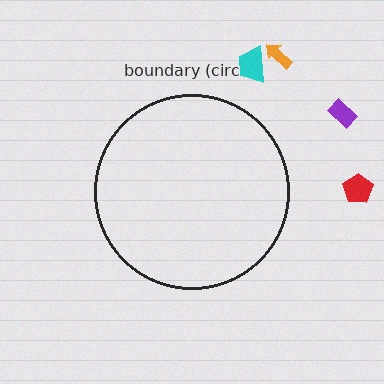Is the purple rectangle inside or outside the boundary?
Outside.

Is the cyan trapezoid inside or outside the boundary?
Outside.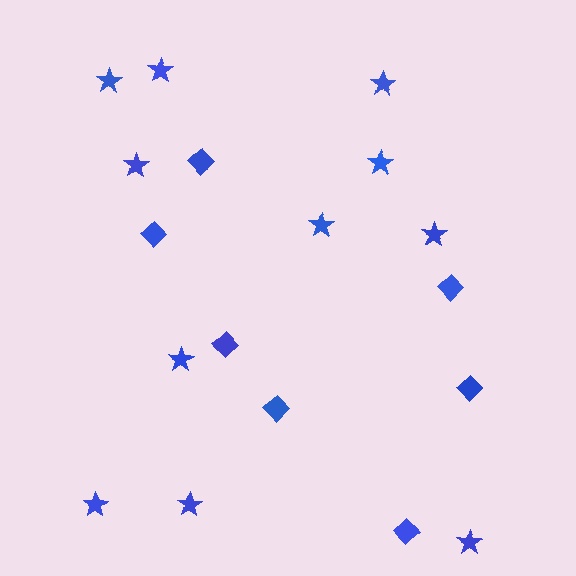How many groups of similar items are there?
There are 2 groups: one group of diamonds (7) and one group of stars (11).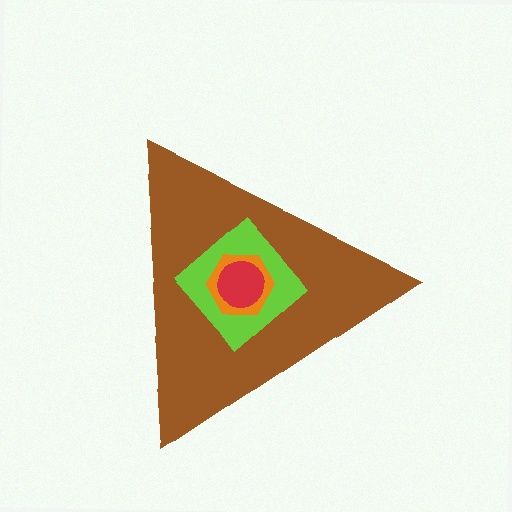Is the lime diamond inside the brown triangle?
Yes.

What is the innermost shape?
The red circle.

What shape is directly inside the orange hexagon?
The red circle.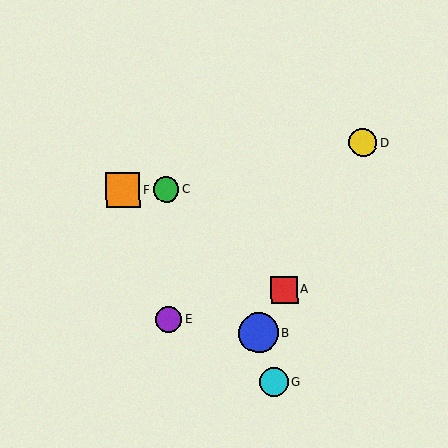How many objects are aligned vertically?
2 objects (C, E) are aligned vertically.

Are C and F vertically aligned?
No, C is at x≈166 and F is at x≈123.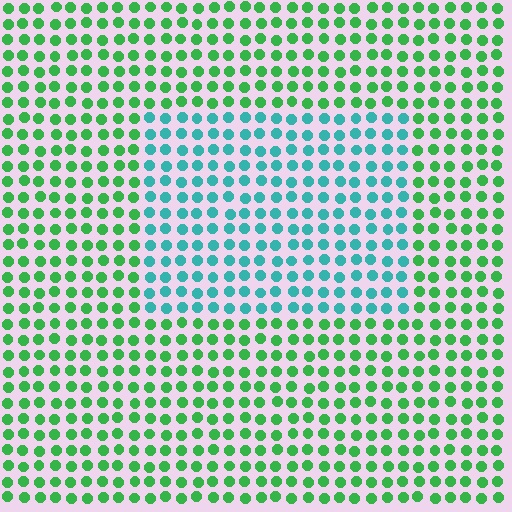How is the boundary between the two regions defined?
The boundary is defined purely by a slight shift in hue (about 49 degrees). Spacing, size, and orientation are identical on both sides.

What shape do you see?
I see a rectangle.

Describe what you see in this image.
The image is filled with small green elements in a uniform arrangement. A rectangle-shaped region is visible where the elements are tinted to a slightly different hue, forming a subtle color boundary.